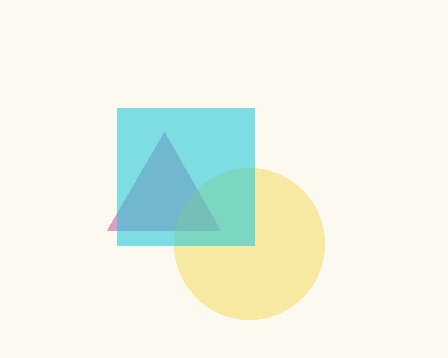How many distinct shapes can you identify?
There are 3 distinct shapes: a magenta triangle, a yellow circle, a cyan square.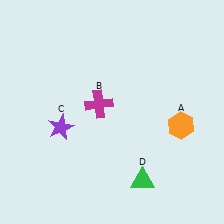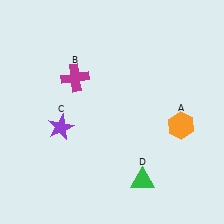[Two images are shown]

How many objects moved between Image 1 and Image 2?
1 object moved between the two images.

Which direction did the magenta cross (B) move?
The magenta cross (B) moved up.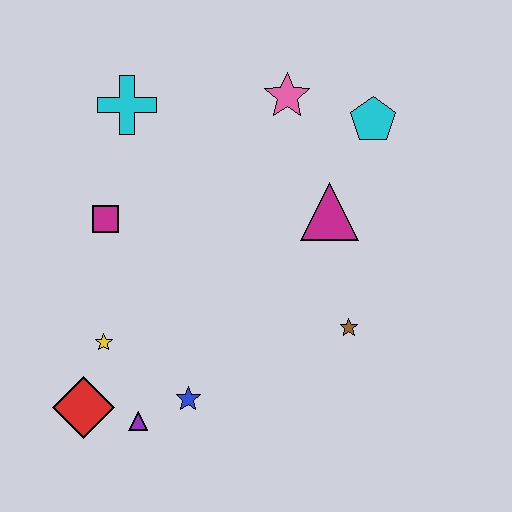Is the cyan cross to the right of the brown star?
No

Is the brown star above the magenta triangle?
No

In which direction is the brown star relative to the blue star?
The brown star is to the right of the blue star.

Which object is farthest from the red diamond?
The cyan pentagon is farthest from the red diamond.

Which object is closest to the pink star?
The cyan pentagon is closest to the pink star.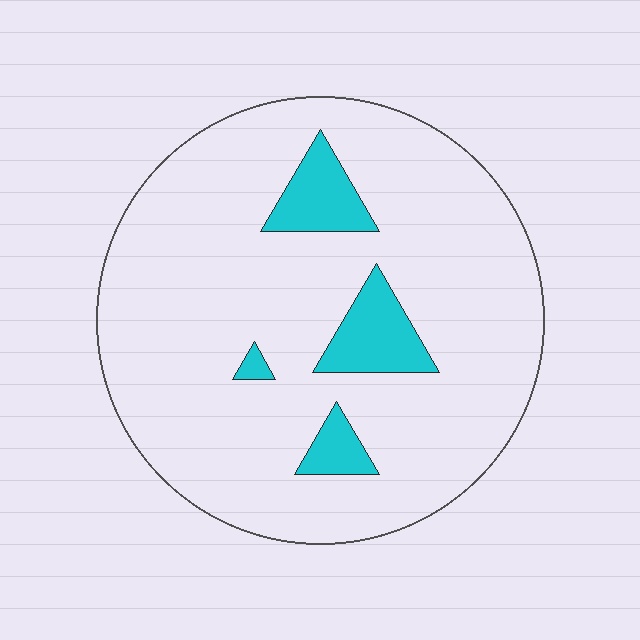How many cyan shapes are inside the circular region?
4.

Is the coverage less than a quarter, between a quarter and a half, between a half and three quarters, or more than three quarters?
Less than a quarter.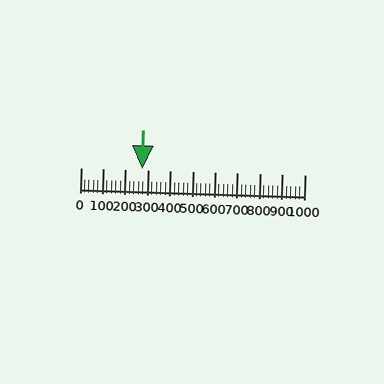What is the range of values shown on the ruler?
The ruler shows values from 0 to 1000.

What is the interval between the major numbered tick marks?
The major tick marks are spaced 100 units apart.